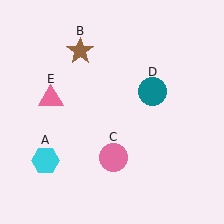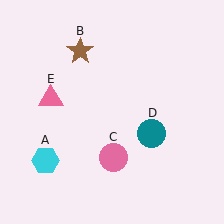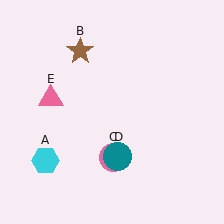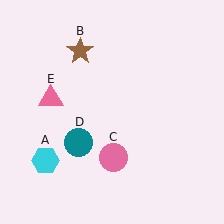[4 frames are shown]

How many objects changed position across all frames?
1 object changed position: teal circle (object D).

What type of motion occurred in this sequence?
The teal circle (object D) rotated clockwise around the center of the scene.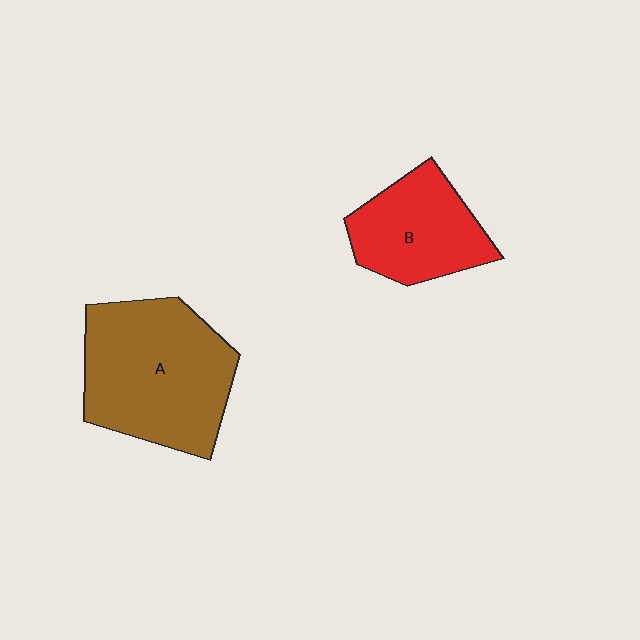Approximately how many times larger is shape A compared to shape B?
Approximately 1.6 times.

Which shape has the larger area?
Shape A (brown).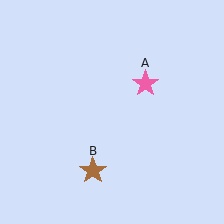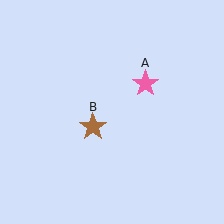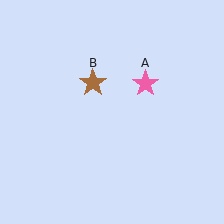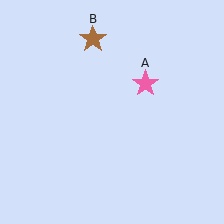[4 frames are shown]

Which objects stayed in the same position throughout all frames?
Pink star (object A) remained stationary.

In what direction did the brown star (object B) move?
The brown star (object B) moved up.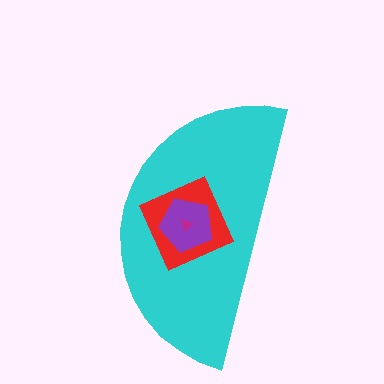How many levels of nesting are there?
4.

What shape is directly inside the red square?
The purple pentagon.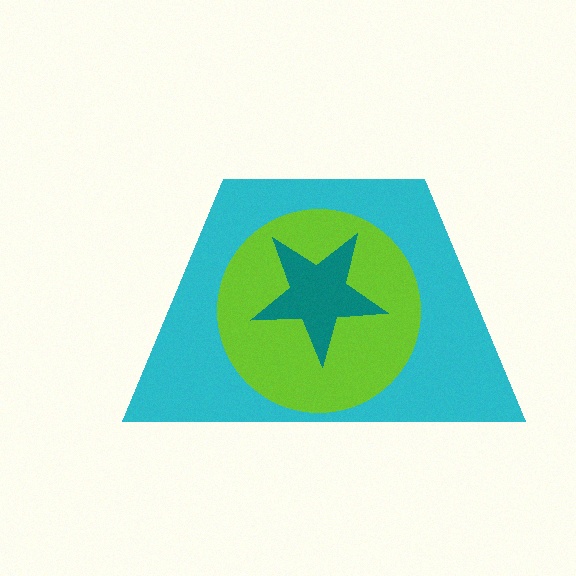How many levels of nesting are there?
3.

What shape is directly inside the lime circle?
The teal star.